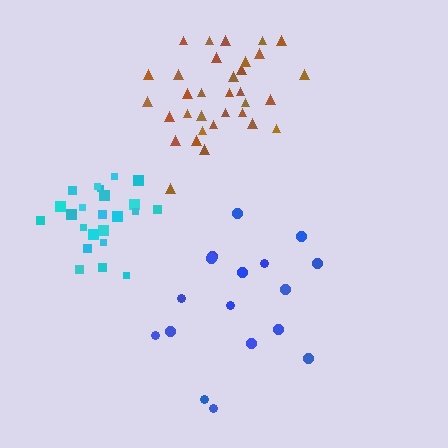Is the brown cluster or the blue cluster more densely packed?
Brown.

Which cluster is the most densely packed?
Cyan.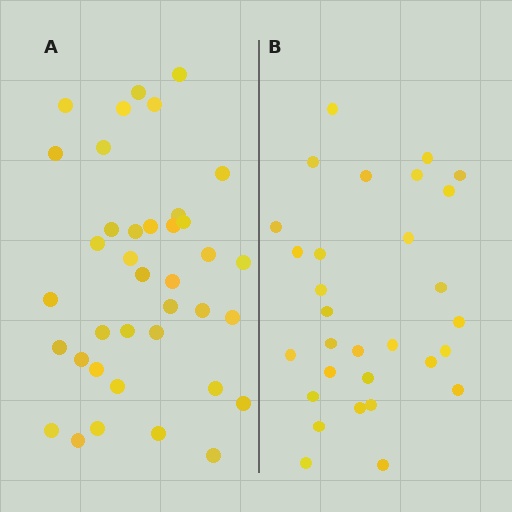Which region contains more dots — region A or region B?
Region A (the left region) has more dots.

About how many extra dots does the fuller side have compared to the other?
Region A has roughly 8 or so more dots than region B.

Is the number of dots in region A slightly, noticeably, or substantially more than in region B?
Region A has noticeably more, but not dramatically so. The ratio is roughly 1.3 to 1.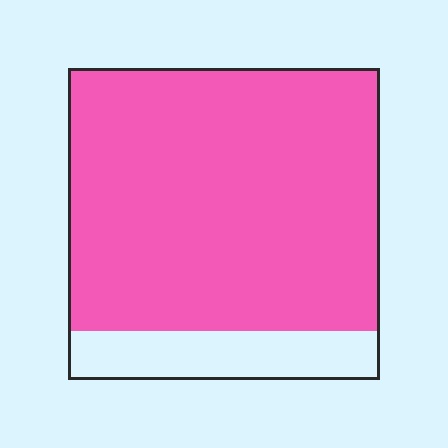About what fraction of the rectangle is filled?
About five sixths (5/6).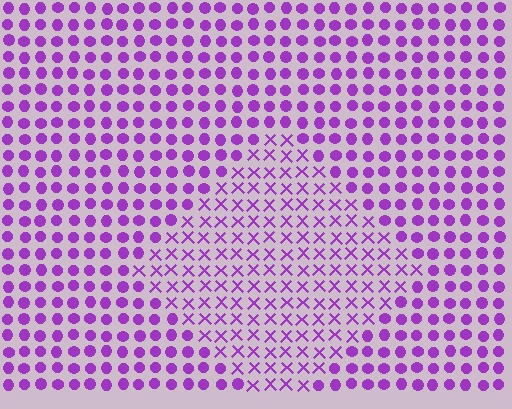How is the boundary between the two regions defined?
The boundary is defined by a change in element shape: X marks inside vs. circles outside. All elements share the same color and spacing.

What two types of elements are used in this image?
The image uses X marks inside the diamond region and circles outside it.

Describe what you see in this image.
The image is filled with small purple elements arranged in a uniform grid. A diamond-shaped region contains X marks, while the surrounding area contains circles. The boundary is defined purely by the change in element shape.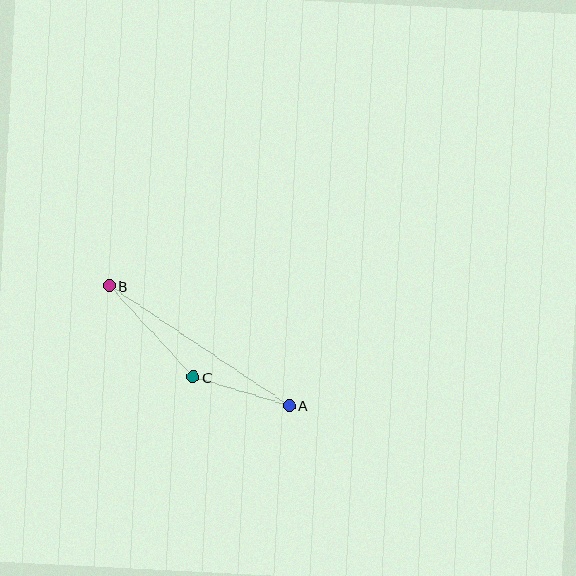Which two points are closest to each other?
Points A and C are closest to each other.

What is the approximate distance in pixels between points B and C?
The distance between B and C is approximately 124 pixels.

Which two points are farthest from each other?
Points A and B are farthest from each other.